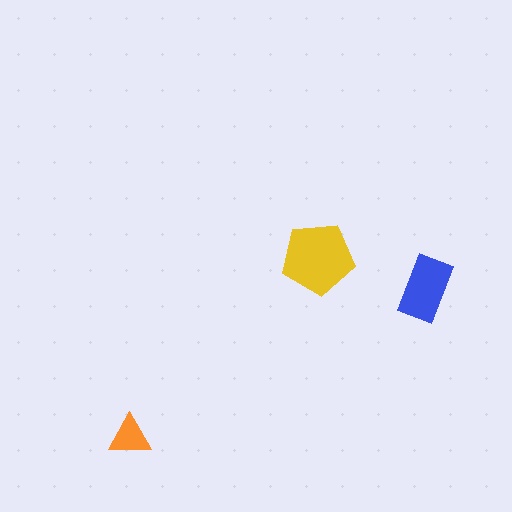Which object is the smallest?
The orange triangle.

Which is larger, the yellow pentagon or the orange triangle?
The yellow pentagon.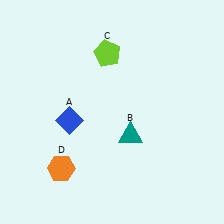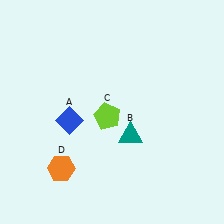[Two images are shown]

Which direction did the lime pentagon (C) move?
The lime pentagon (C) moved down.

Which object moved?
The lime pentagon (C) moved down.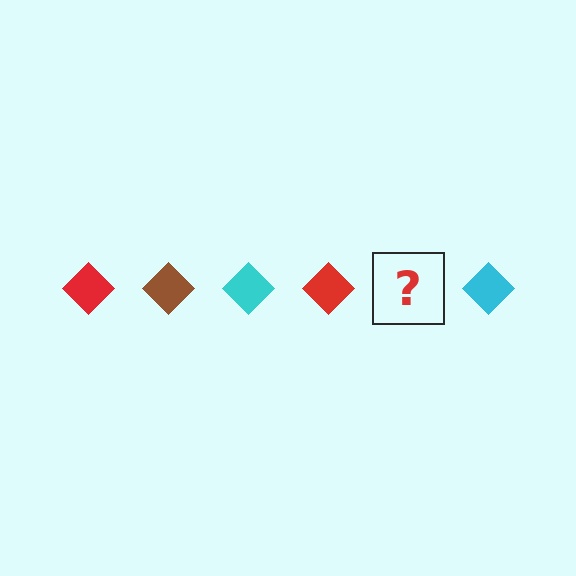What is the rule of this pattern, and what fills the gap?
The rule is that the pattern cycles through red, brown, cyan diamonds. The gap should be filled with a brown diamond.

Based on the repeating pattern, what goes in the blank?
The blank should be a brown diamond.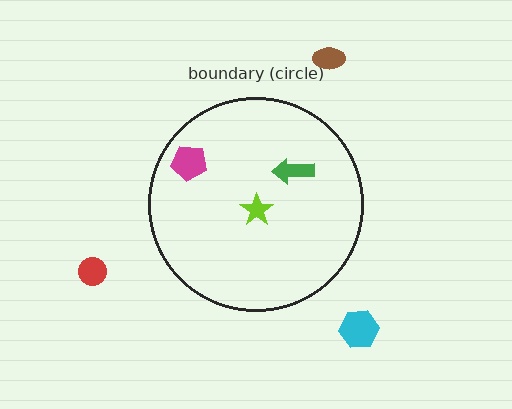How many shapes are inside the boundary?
3 inside, 3 outside.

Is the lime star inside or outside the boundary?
Inside.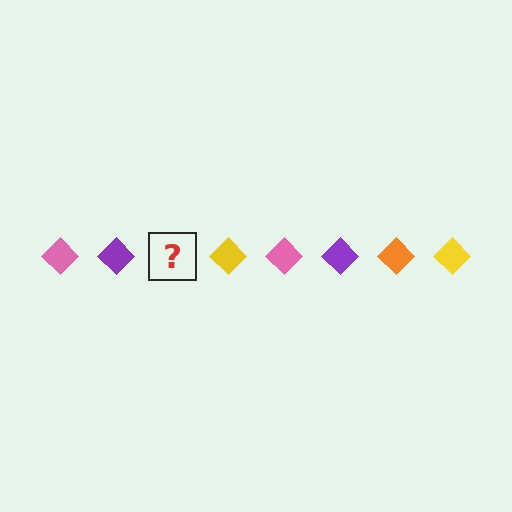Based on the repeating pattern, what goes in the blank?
The blank should be an orange diamond.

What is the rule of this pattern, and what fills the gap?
The rule is that the pattern cycles through pink, purple, orange, yellow diamonds. The gap should be filled with an orange diamond.